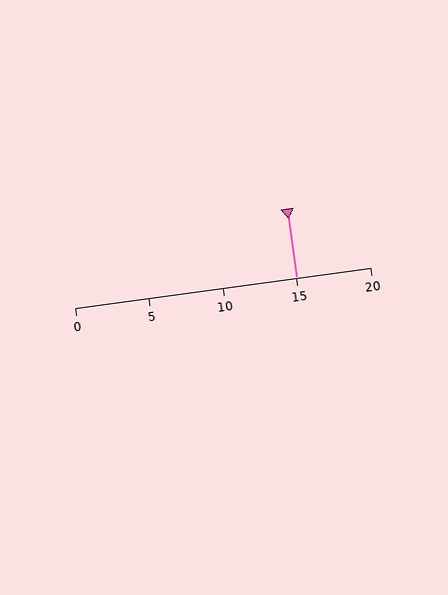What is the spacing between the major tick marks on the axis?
The major ticks are spaced 5 apart.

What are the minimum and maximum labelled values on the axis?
The axis runs from 0 to 20.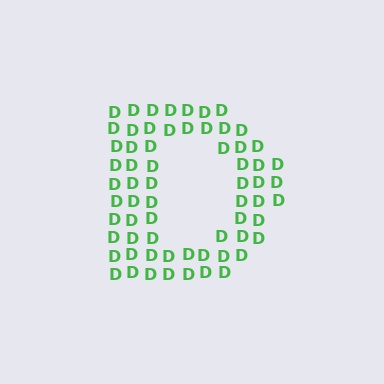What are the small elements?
The small elements are letter D's.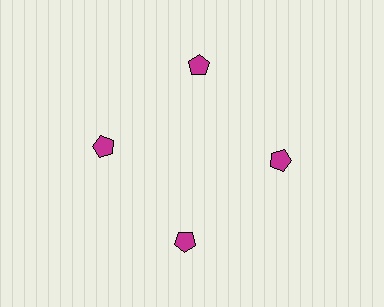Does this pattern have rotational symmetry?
Yes, this pattern has 4-fold rotational symmetry. It looks the same after rotating 90 degrees around the center.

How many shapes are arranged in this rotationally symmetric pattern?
There are 4 shapes, arranged in 4 groups of 1.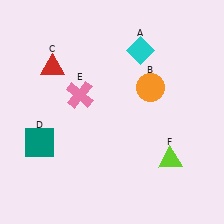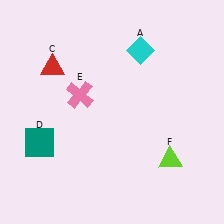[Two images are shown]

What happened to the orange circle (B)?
The orange circle (B) was removed in Image 2. It was in the top-right area of Image 1.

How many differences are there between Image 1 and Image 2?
There is 1 difference between the two images.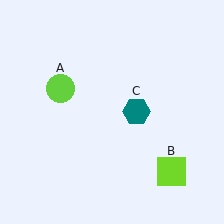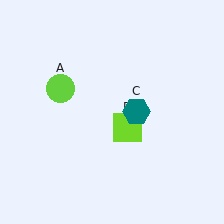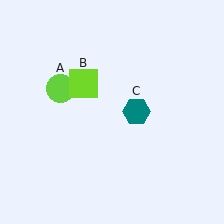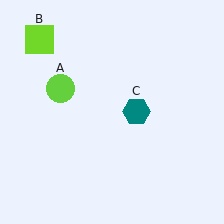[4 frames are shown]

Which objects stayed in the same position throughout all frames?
Lime circle (object A) and teal hexagon (object C) remained stationary.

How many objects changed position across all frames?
1 object changed position: lime square (object B).